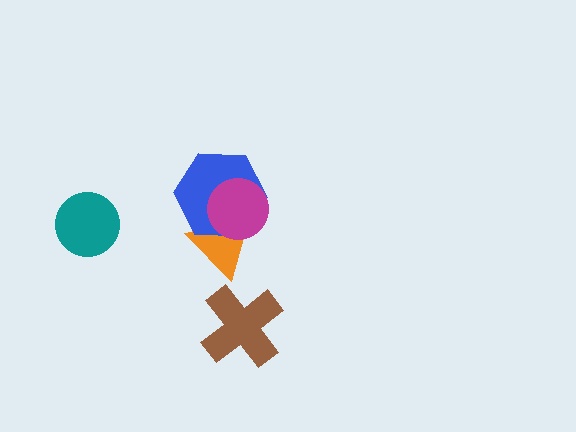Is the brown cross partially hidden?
No, no other shape covers it.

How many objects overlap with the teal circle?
0 objects overlap with the teal circle.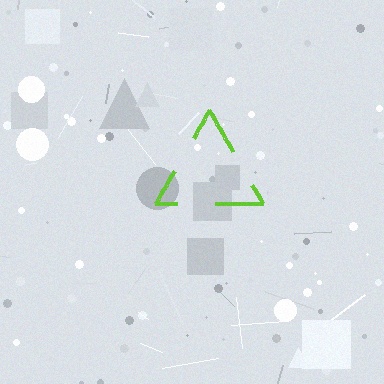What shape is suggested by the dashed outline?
The dashed outline suggests a triangle.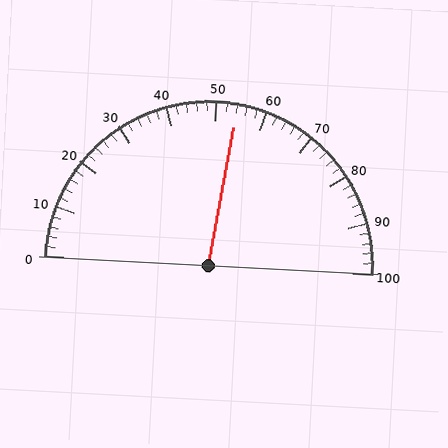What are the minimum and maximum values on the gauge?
The gauge ranges from 0 to 100.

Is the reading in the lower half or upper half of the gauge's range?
The reading is in the upper half of the range (0 to 100).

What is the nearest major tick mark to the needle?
The nearest major tick mark is 50.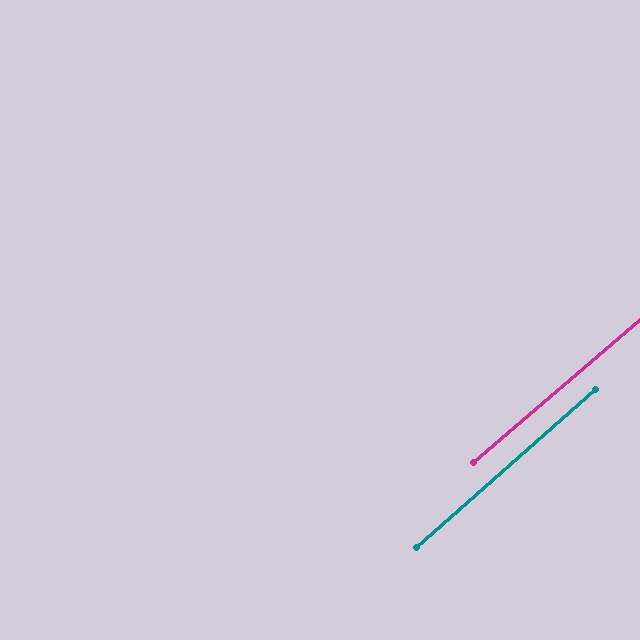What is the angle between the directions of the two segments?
Approximately 1 degree.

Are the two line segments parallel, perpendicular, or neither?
Parallel — their directions differ by only 0.9°.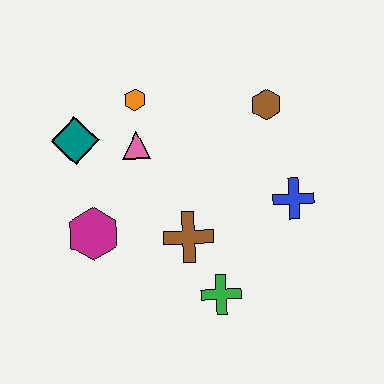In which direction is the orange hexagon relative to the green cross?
The orange hexagon is above the green cross.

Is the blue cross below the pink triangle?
Yes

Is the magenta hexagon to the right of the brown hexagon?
No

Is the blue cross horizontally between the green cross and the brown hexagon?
No